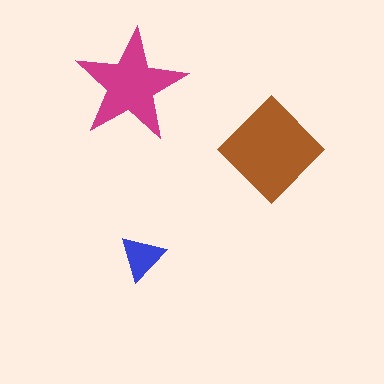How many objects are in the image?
There are 3 objects in the image.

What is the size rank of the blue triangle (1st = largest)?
3rd.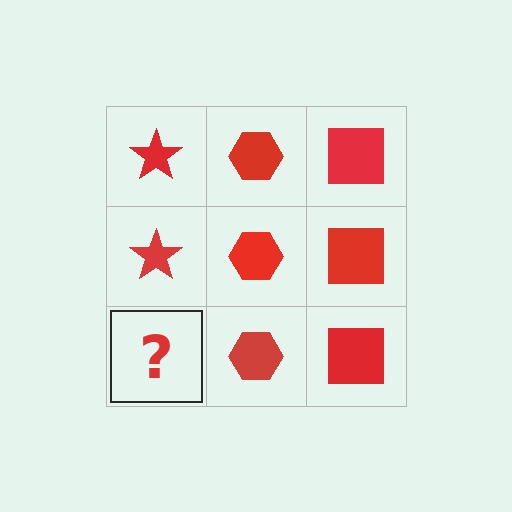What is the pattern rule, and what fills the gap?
The rule is that each column has a consistent shape. The gap should be filled with a red star.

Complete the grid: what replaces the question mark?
The question mark should be replaced with a red star.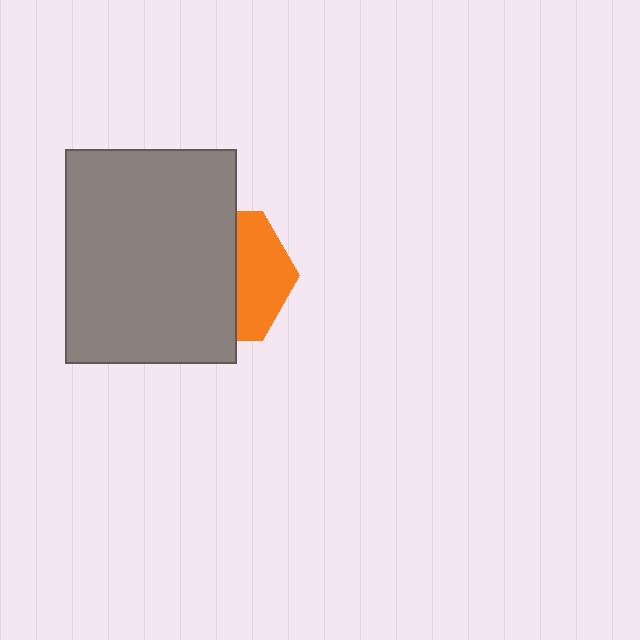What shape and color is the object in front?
The object in front is a gray rectangle.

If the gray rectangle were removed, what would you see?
You would see the complete orange hexagon.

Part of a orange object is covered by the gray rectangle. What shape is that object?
It is a hexagon.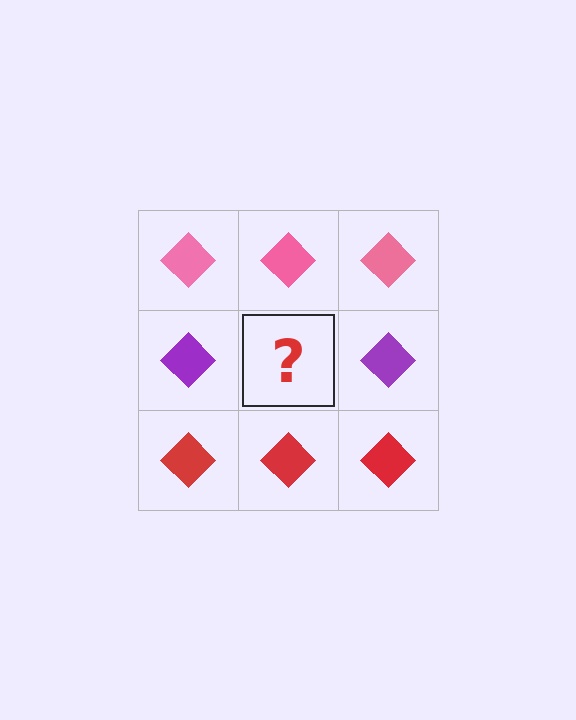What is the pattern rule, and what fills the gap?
The rule is that each row has a consistent color. The gap should be filled with a purple diamond.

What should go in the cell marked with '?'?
The missing cell should contain a purple diamond.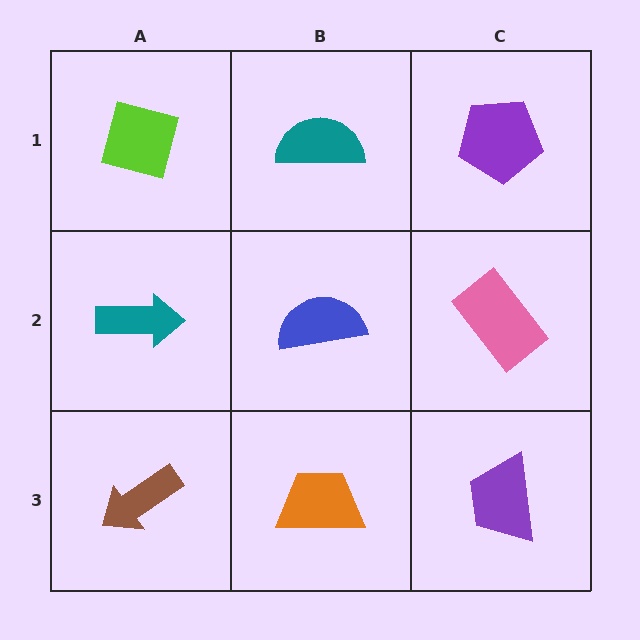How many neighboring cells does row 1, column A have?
2.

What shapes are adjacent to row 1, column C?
A pink rectangle (row 2, column C), a teal semicircle (row 1, column B).